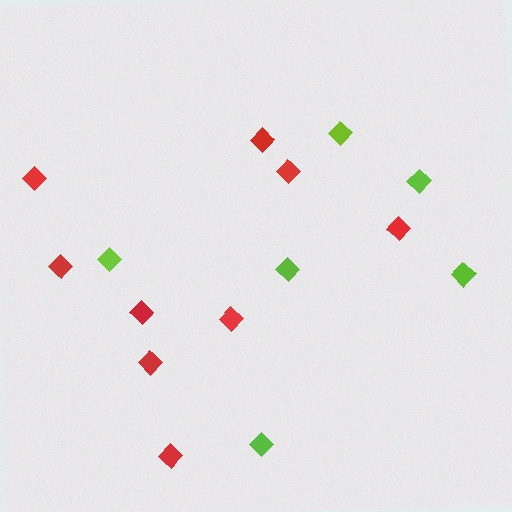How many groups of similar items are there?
There are 2 groups: one group of lime diamonds (6) and one group of red diamonds (9).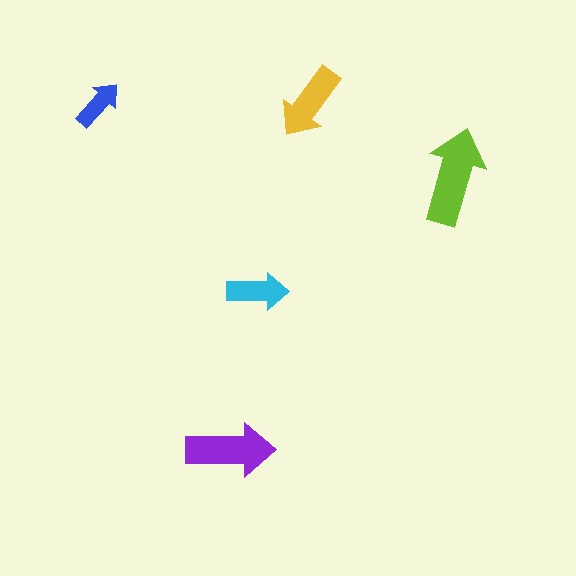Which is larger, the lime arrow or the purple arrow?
The lime one.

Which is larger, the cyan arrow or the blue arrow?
The cyan one.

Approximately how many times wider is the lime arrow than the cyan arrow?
About 1.5 times wider.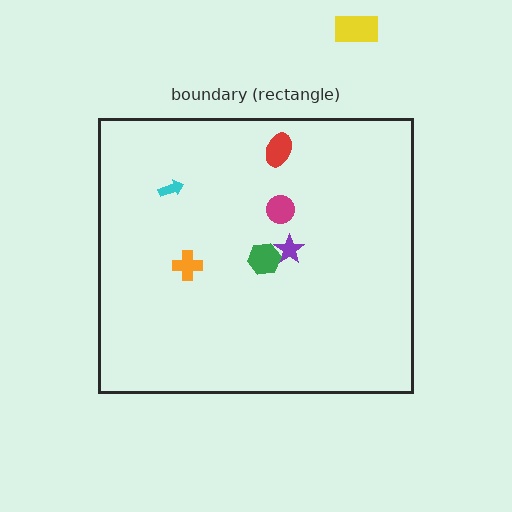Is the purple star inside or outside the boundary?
Inside.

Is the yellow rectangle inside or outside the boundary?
Outside.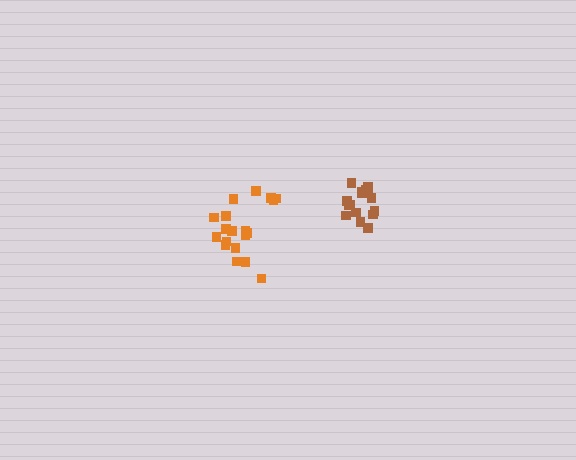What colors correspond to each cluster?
The clusters are colored: orange, brown.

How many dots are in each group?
Group 1: 19 dots, Group 2: 16 dots (35 total).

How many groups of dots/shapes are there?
There are 2 groups.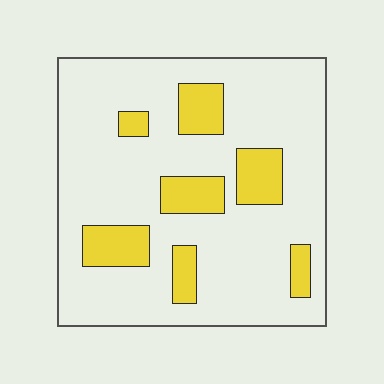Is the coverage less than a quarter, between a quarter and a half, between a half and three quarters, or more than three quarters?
Less than a quarter.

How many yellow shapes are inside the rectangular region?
7.